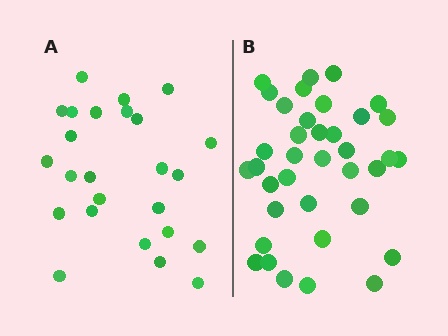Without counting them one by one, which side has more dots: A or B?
Region B (the right region) has more dots.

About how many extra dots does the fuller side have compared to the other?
Region B has roughly 12 or so more dots than region A.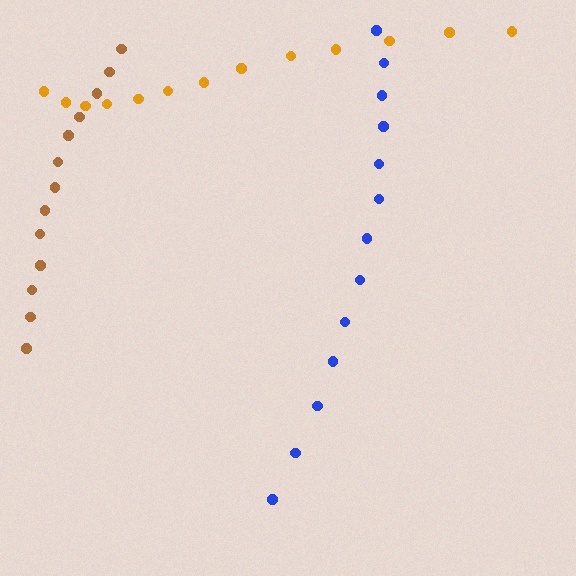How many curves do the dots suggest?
There are 3 distinct paths.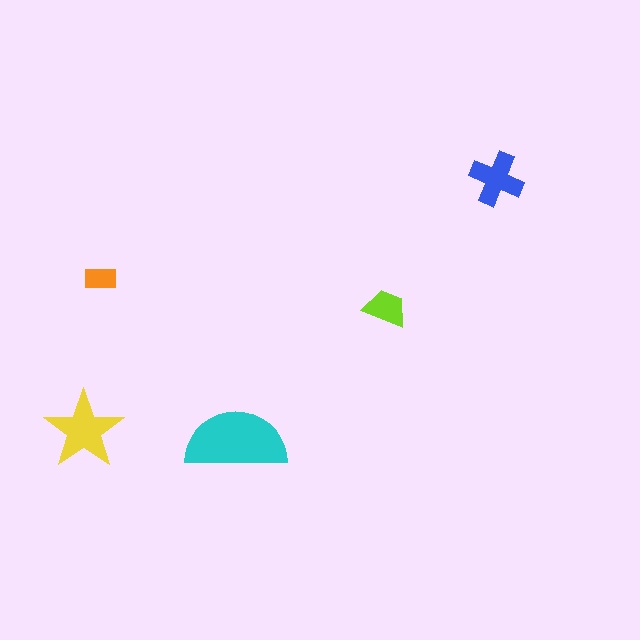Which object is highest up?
The blue cross is topmost.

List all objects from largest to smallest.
The cyan semicircle, the yellow star, the blue cross, the lime trapezoid, the orange rectangle.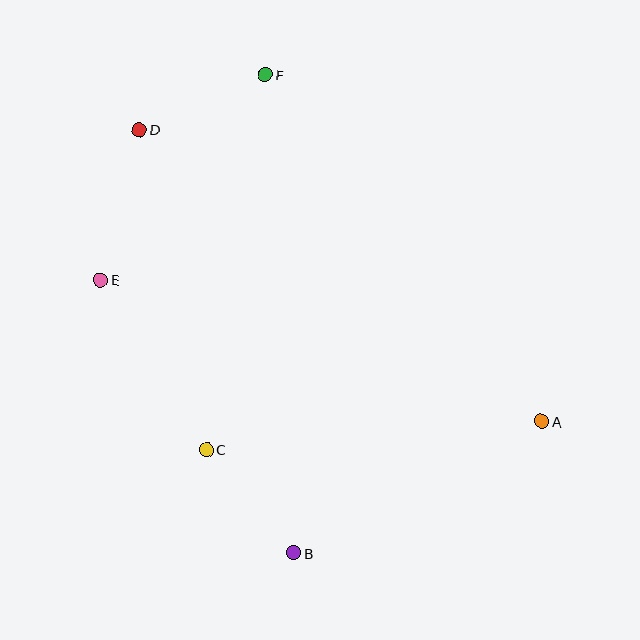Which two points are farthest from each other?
Points A and D are farthest from each other.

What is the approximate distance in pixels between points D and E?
The distance between D and E is approximately 155 pixels.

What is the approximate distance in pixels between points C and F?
The distance between C and F is approximately 379 pixels.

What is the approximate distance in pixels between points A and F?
The distance between A and F is approximately 444 pixels.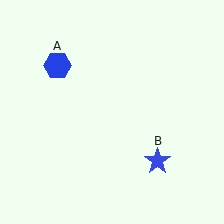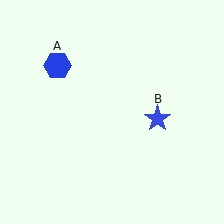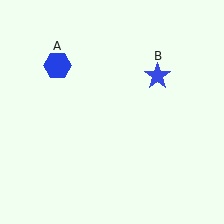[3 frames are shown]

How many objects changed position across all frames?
1 object changed position: blue star (object B).